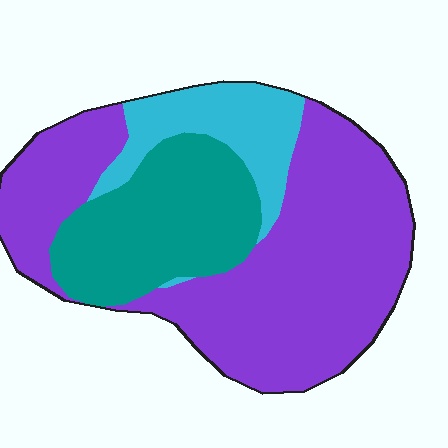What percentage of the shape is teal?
Teal covers roughly 25% of the shape.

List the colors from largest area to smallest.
From largest to smallest: purple, teal, cyan.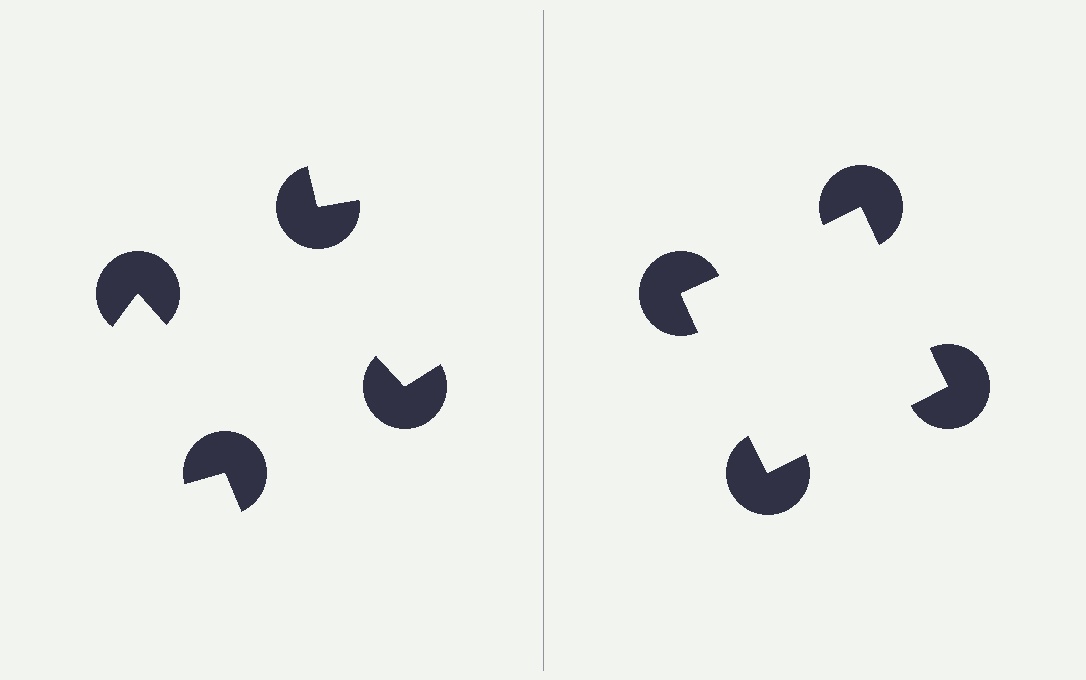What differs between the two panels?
The pac-man discs are positioned identically on both sides; only the wedge orientations differ. On the right they align to a square; on the left they are misaligned.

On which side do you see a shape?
An illusory square appears on the right side. On the left side the wedge cuts are rotated, so no coherent shape forms.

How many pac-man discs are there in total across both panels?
8 — 4 on each side.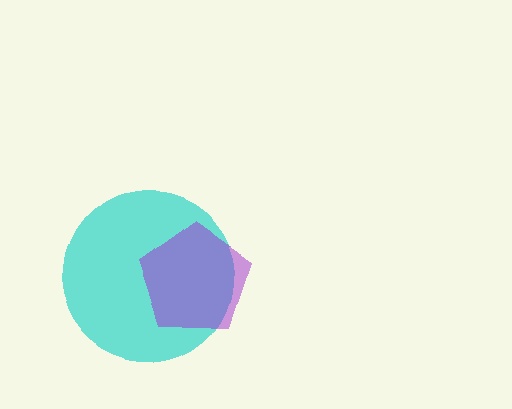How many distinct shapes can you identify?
There are 2 distinct shapes: a cyan circle, a purple pentagon.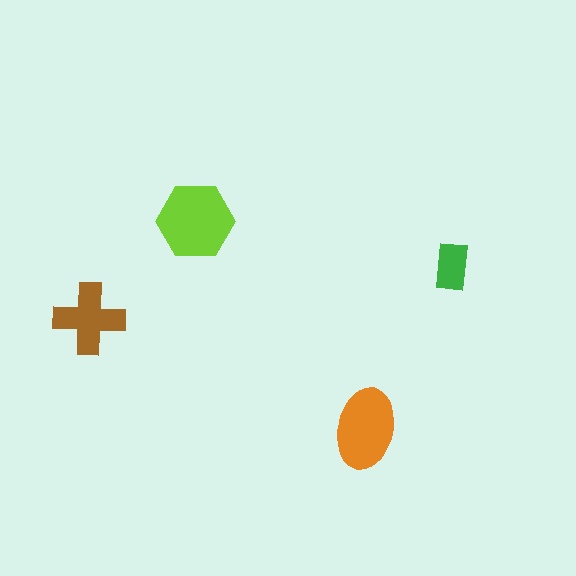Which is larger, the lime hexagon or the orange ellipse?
The lime hexagon.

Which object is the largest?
The lime hexagon.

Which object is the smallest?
The green rectangle.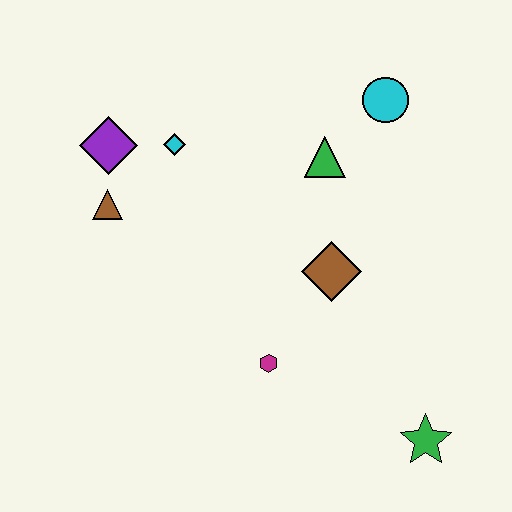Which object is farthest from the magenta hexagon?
The cyan circle is farthest from the magenta hexagon.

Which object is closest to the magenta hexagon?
The brown diamond is closest to the magenta hexagon.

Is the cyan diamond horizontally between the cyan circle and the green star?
No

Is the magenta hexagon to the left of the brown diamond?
Yes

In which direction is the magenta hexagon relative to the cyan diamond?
The magenta hexagon is below the cyan diamond.